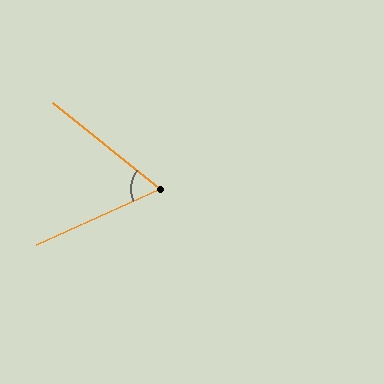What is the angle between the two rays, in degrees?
Approximately 63 degrees.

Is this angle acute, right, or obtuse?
It is acute.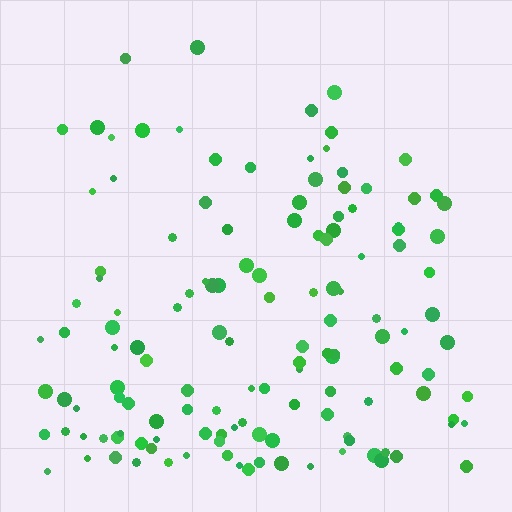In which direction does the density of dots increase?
From top to bottom, with the bottom side densest.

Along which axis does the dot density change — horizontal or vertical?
Vertical.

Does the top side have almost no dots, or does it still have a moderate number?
Still a moderate number, just noticeably fewer than the bottom.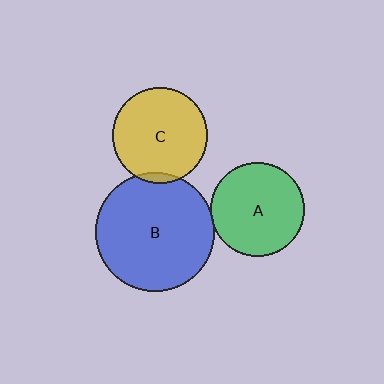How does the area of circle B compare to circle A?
Approximately 1.6 times.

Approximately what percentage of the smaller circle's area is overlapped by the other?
Approximately 5%.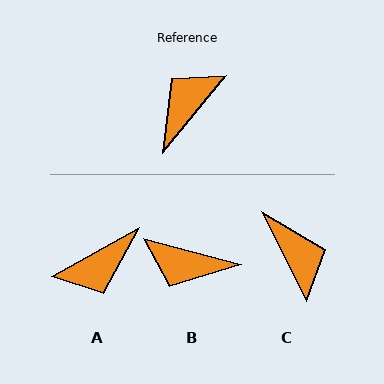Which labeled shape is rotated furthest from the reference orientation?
A, about 158 degrees away.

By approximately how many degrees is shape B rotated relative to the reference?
Approximately 114 degrees counter-clockwise.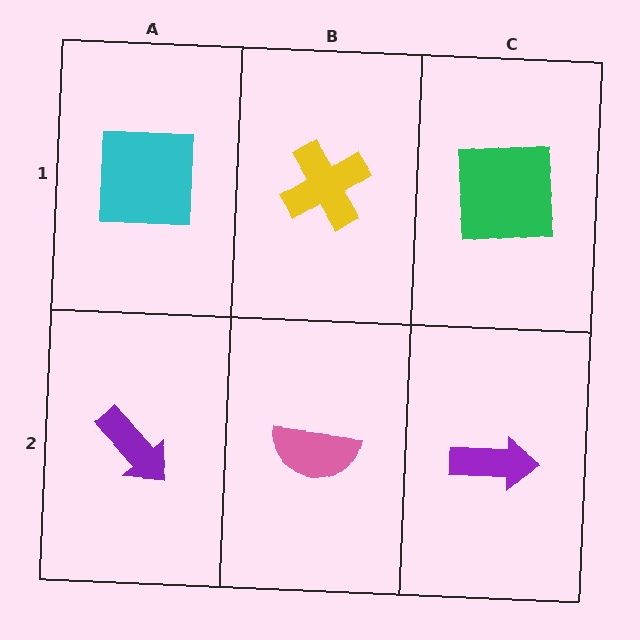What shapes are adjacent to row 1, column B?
A pink semicircle (row 2, column B), a cyan square (row 1, column A), a green square (row 1, column C).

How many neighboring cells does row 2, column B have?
3.